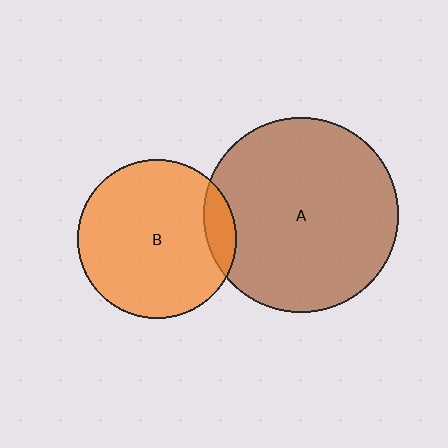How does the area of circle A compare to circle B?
Approximately 1.5 times.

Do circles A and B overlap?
Yes.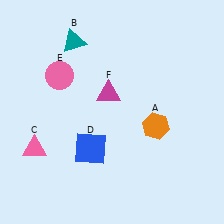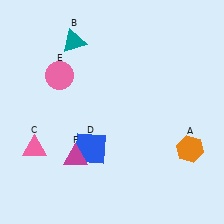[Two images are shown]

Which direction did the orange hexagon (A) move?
The orange hexagon (A) moved right.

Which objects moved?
The objects that moved are: the orange hexagon (A), the magenta triangle (F).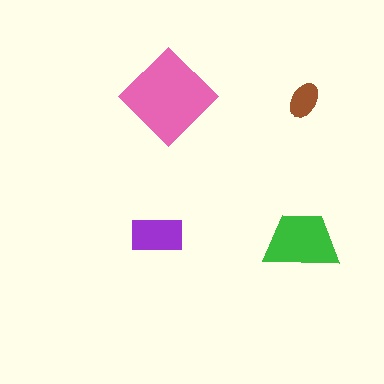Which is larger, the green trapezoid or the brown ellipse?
The green trapezoid.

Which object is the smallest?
The brown ellipse.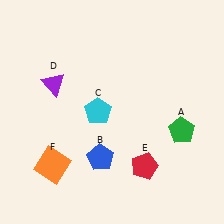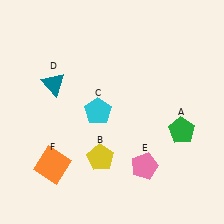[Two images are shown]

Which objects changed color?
B changed from blue to yellow. D changed from purple to teal. E changed from red to pink.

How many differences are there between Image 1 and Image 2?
There are 3 differences between the two images.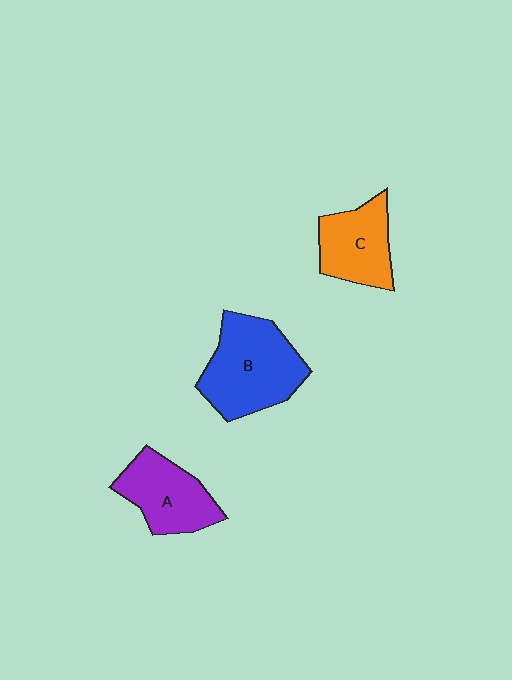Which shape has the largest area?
Shape B (blue).